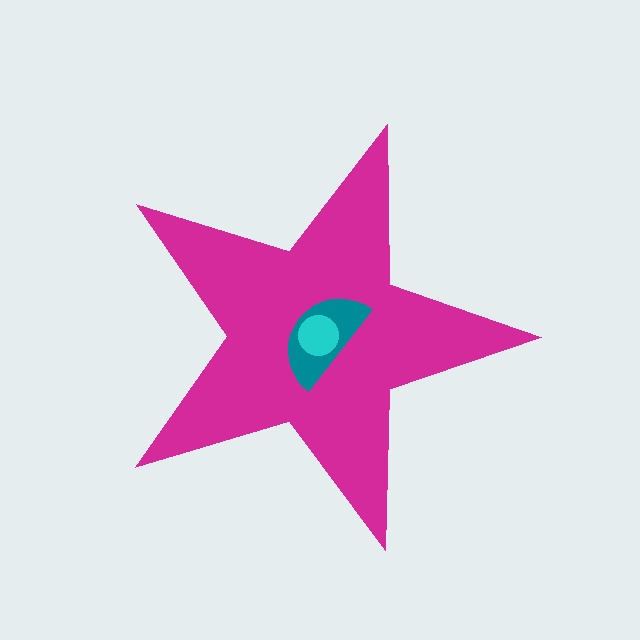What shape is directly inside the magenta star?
The teal semicircle.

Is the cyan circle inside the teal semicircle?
Yes.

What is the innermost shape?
The cyan circle.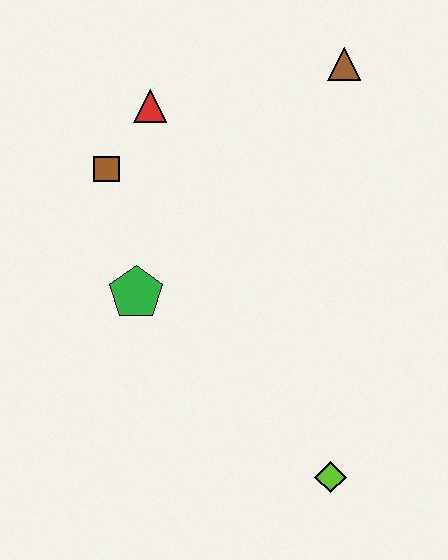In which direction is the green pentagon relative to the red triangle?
The green pentagon is below the red triangle.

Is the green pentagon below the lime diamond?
No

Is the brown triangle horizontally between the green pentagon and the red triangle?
No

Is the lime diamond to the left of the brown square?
No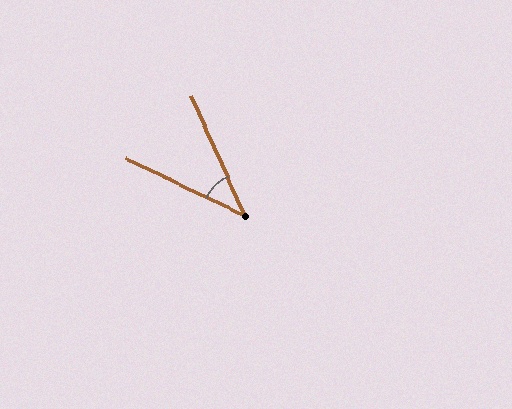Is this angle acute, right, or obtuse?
It is acute.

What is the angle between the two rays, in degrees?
Approximately 40 degrees.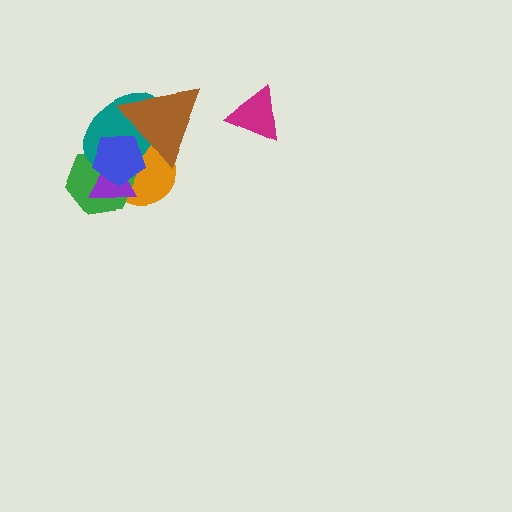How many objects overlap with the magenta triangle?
0 objects overlap with the magenta triangle.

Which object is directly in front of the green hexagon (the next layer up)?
The purple triangle is directly in front of the green hexagon.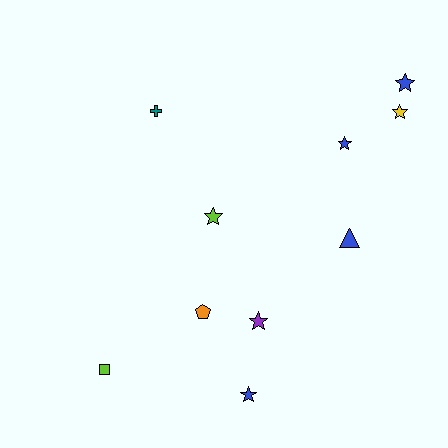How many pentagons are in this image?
There is 1 pentagon.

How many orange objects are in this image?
There is 1 orange object.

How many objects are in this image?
There are 10 objects.